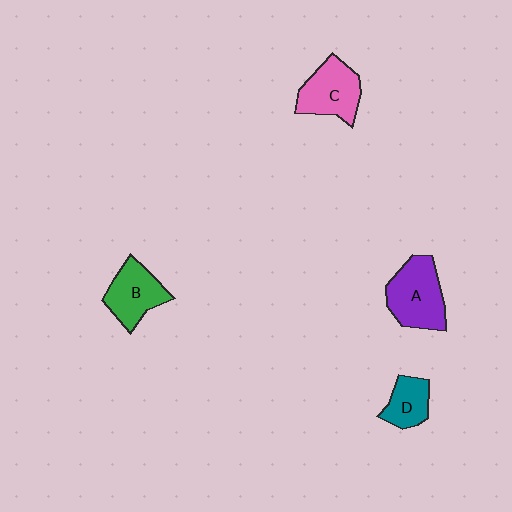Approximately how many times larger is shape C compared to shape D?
Approximately 1.5 times.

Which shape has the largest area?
Shape A (purple).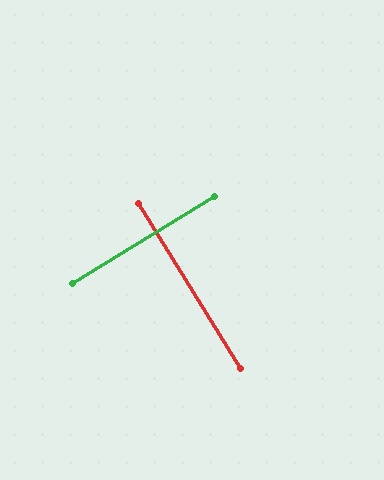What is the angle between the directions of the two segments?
Approximately 90 degrees.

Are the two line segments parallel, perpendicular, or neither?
Perpendicular — they meet at approximately 90°.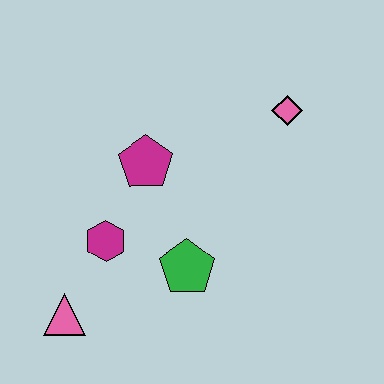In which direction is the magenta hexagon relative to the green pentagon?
The magenta hexagon is to the left of the green pentagon.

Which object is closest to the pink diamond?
The magenta pentagon is closest to the pink diamond.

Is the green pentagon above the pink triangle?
Yes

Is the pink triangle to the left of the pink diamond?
Yes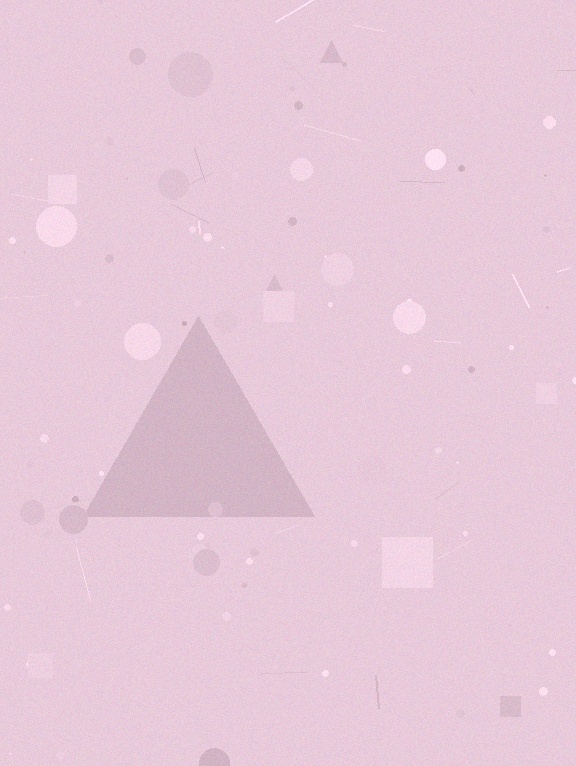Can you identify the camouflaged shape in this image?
The camouflaged shape is a triangle.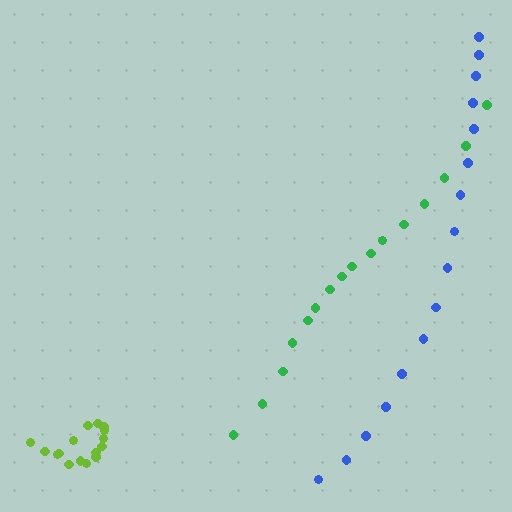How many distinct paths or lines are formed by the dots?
There are 3 distinct paths.